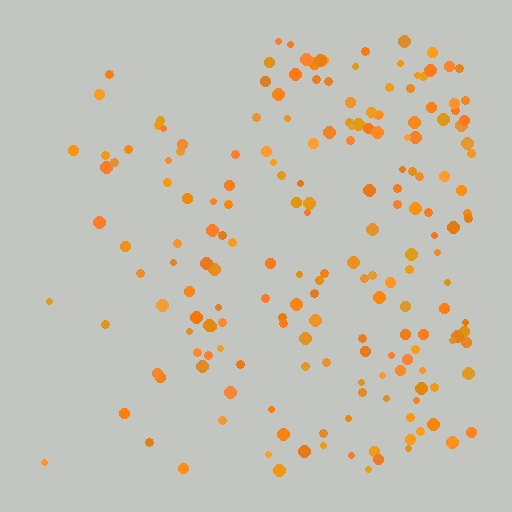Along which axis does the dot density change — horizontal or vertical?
Horizontal.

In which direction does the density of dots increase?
From left to right, with the right side densest.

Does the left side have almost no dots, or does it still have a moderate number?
Still a moderate number, just noticeably fewer than the right.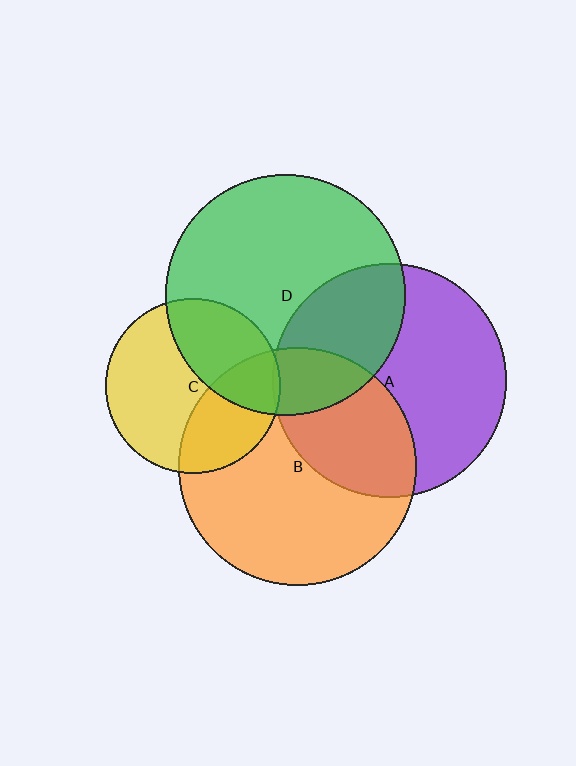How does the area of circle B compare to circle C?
Approximately 1.9 times.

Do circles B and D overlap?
Yes.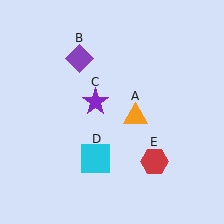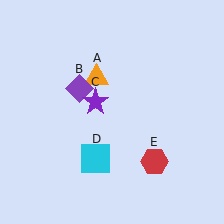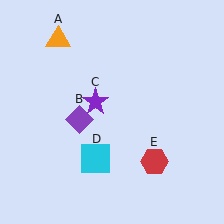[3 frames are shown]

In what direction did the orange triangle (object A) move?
The orange triangle (object A) moved up and to the left.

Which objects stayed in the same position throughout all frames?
Purple star (object C) and cyan square (object D) and red hexagon (object E) remained stationary.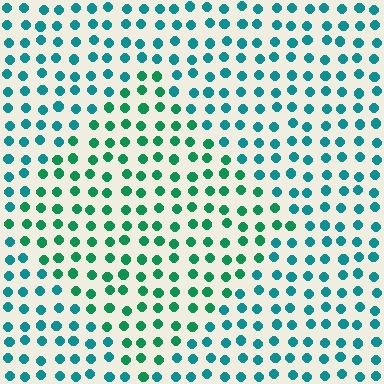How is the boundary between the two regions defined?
The boundary is defined purely by a slight shift in hue (about 31 degrees). Spacing, size, and orientation are identical on both sides.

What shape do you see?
I see a diamond.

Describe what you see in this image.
The image is filled with small teal elements in a uniform arrangement. A diamond-shaped region is visible where the elements are tinted to a slightly different hue, forming a subtle color boundary.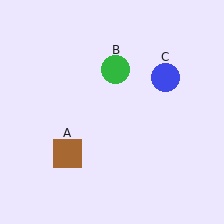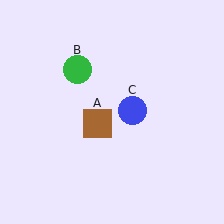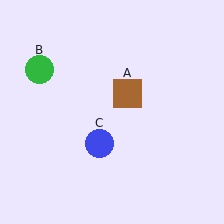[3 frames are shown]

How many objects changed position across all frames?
3 objects changed position: brown square (object A), green circle (object B), blue circle (object C).